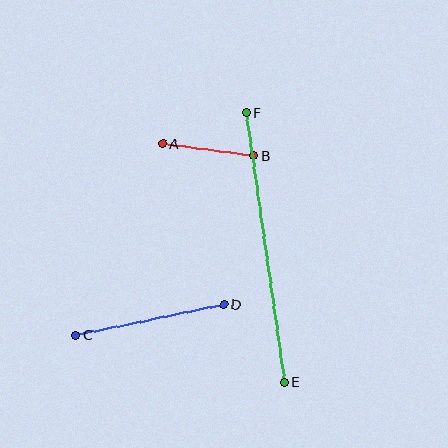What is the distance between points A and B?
The distance is approximately 92 pixels.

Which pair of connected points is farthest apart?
Points E and F are farthest apart.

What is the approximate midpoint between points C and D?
The midpoint is at approximately (150, 320) pixels.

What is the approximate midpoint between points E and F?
The midpoint is at approximately (265, 247) pixels.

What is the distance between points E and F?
The distance is approximately 272 pixels.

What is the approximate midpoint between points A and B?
The midpoint is at approximately (208, 149) pixels.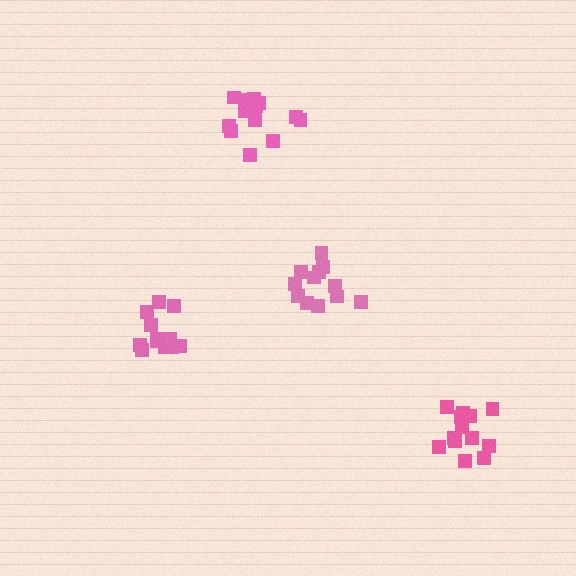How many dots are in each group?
Group 1: 12 dots, Group 2: 14 dots, Group 3: 13 dots, Group 4: 13 dots (52 total).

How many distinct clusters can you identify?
There are 4 distinct clusters.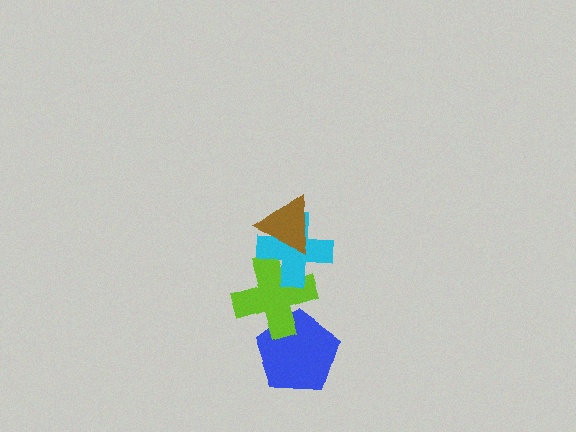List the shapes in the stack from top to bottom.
From top to bottom: the brown triangle, the cyan cross, the lime cross, the blue pentagon.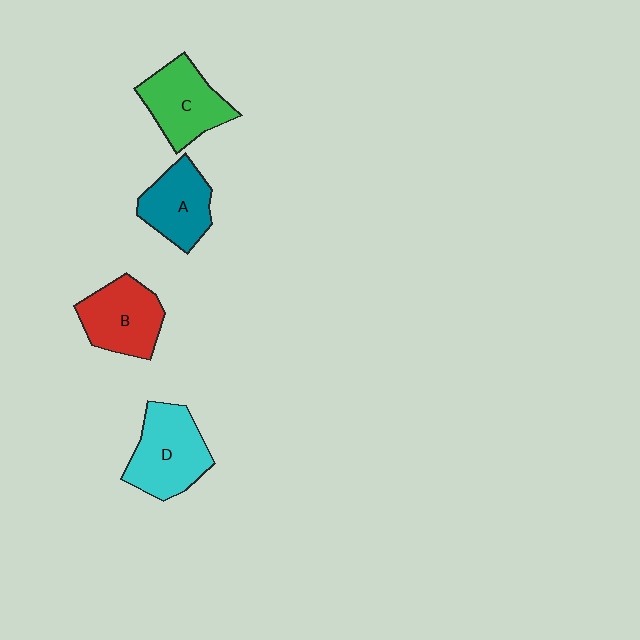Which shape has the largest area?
Shape D (cyan).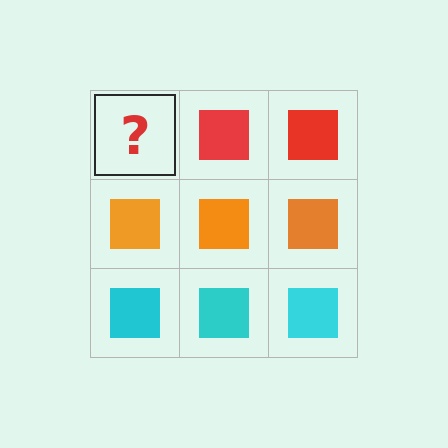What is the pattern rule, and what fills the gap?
The rule is that each row has a consistent color. The gap should be filled with a red square.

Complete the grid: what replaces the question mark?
The question mark should be replaced with a red square.